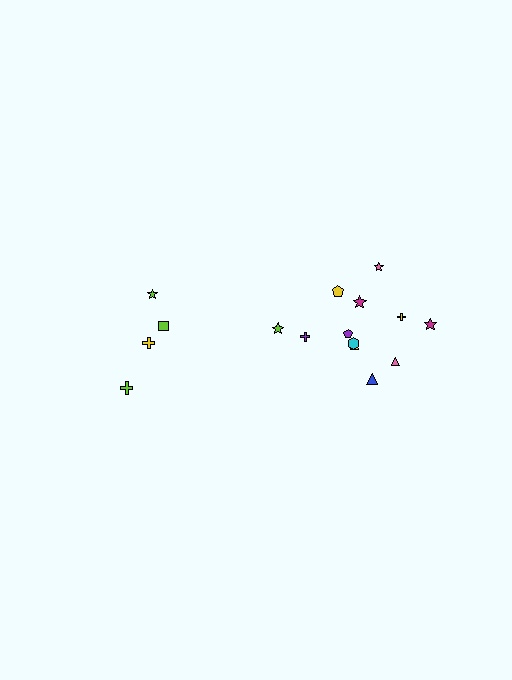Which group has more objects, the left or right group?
The right group.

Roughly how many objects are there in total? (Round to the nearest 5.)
Roughly 15 objects in total.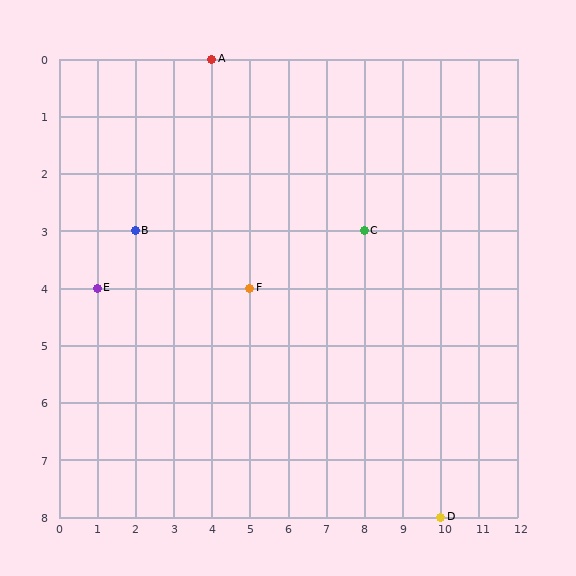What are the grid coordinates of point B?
Point B is at grid coordinates (2, 3).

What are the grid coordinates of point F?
Point F is at grid coordinates (5, 4).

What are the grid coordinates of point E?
Point E is at grid coordinates (1, 4).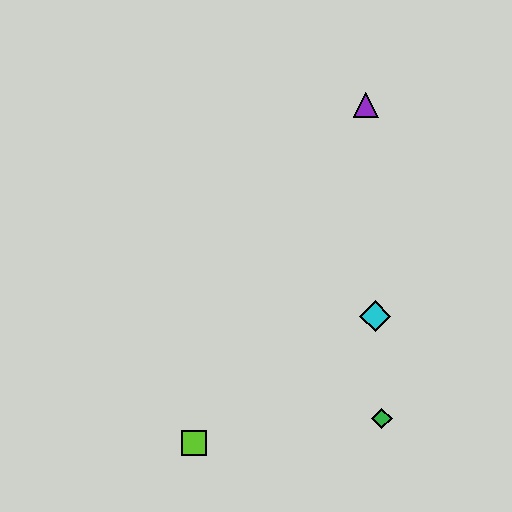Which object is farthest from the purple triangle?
The lime square is farthest from the purple triangle.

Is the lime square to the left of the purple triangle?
Yes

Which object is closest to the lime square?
The green diamond is closest to the lime square.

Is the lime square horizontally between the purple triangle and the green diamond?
No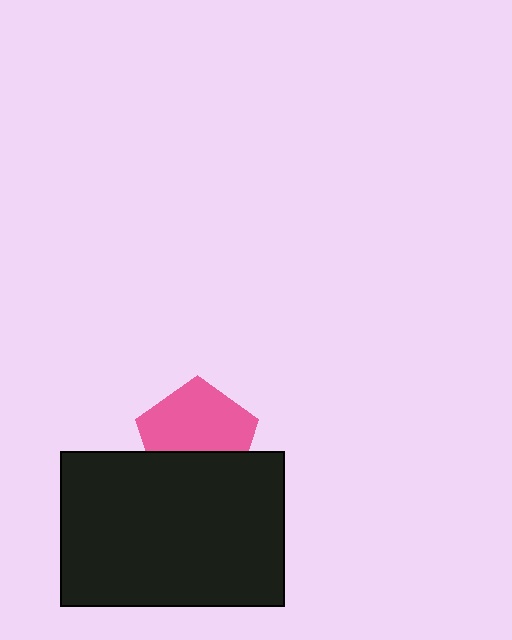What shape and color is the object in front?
The object in front is a black rectangle.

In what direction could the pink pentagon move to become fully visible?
The pink pentagon could move up. That would shift it out from behind the black rectangle entirely.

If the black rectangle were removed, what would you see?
You would see the complete pink pentagon.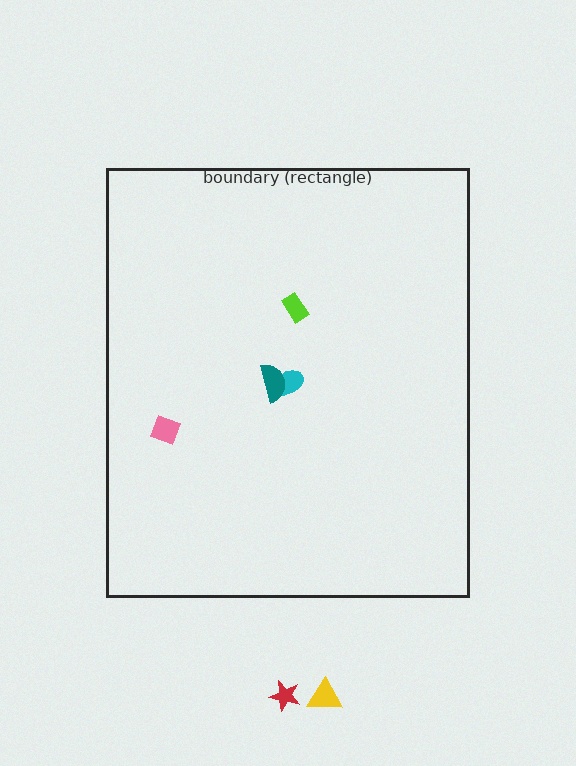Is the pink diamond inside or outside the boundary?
Inside.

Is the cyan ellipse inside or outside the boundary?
Inside.